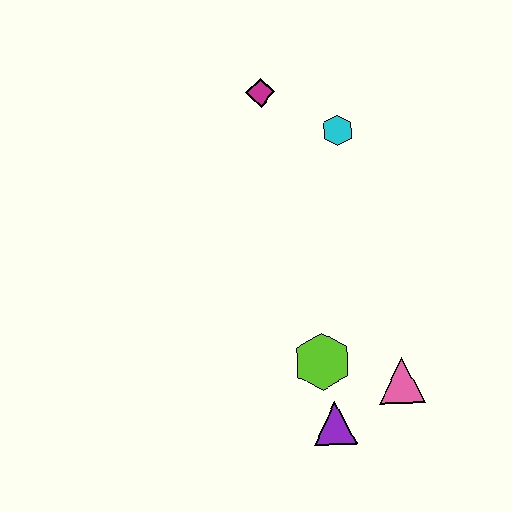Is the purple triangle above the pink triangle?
No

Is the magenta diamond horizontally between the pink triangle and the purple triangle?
No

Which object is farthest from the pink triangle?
The magenta diamond is farthest from the pink triangle.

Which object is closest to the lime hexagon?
The purple triangle is closest to the lime hexagon.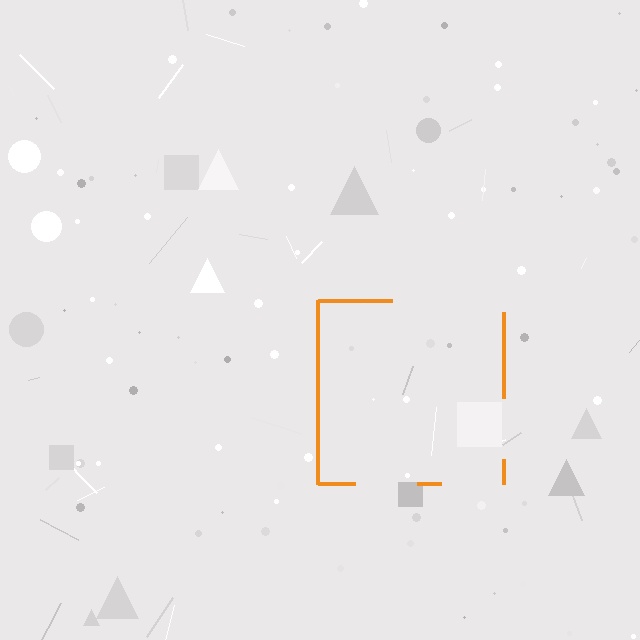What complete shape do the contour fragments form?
The contour fragments form a square.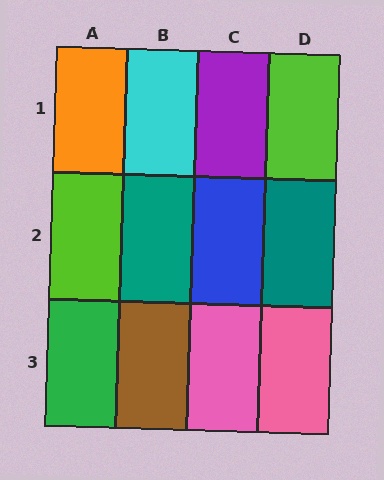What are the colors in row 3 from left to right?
Green, brown, pink, pink.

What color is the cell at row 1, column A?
Orange.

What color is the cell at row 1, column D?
Lime.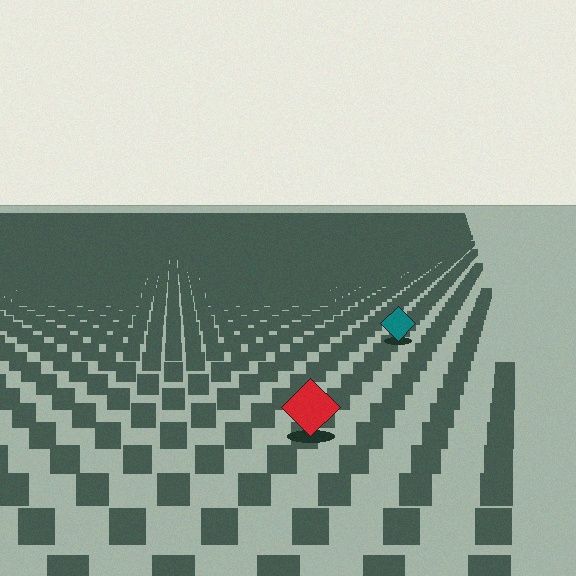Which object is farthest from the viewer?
The teal diamond is farthest from the viewer. It appears smaller and the ground texture around it is denser.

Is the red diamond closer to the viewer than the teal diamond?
Yes. The red diamond is closer — you can tell from the texture gradient: the ground texture is coarser near it.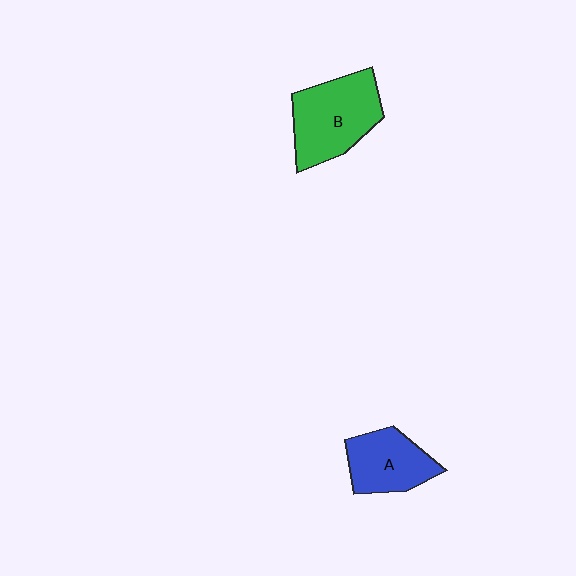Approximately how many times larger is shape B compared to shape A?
Approximately 1.4 times.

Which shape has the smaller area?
Shape A (blue).